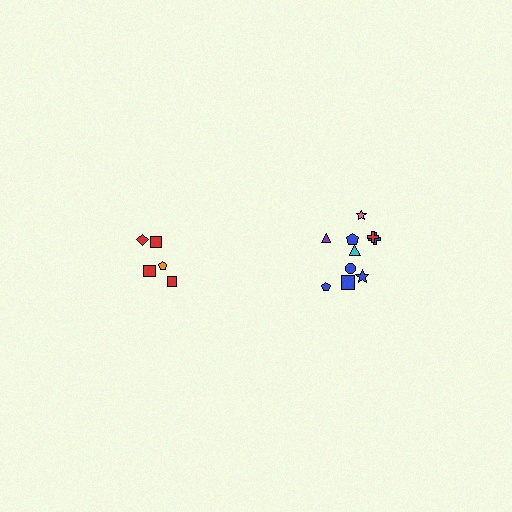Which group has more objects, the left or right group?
The right group.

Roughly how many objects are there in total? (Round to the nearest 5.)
Roughly 15 objects in total.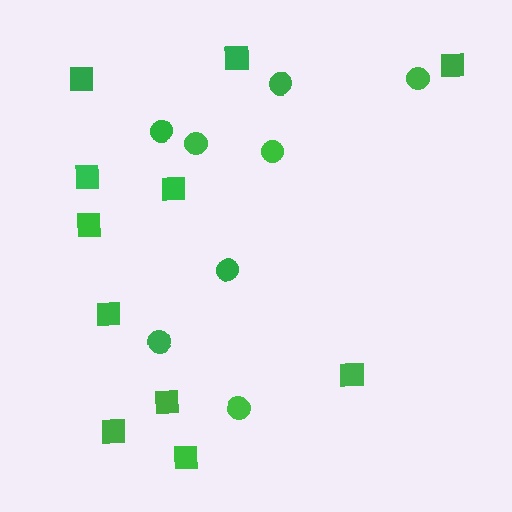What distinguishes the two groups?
There are 2 groups: one group of circles (8) and one group of squares (11).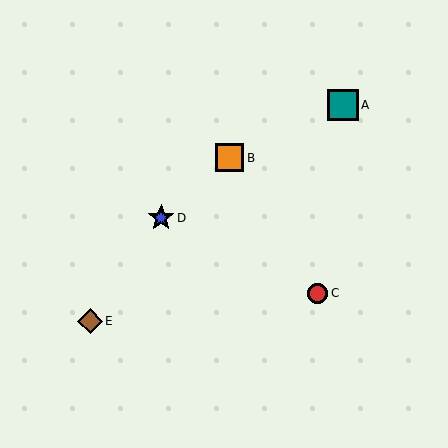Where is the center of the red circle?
The center of the red circle is at (318, 293).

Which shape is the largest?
The teal square (labeled A) is the largest.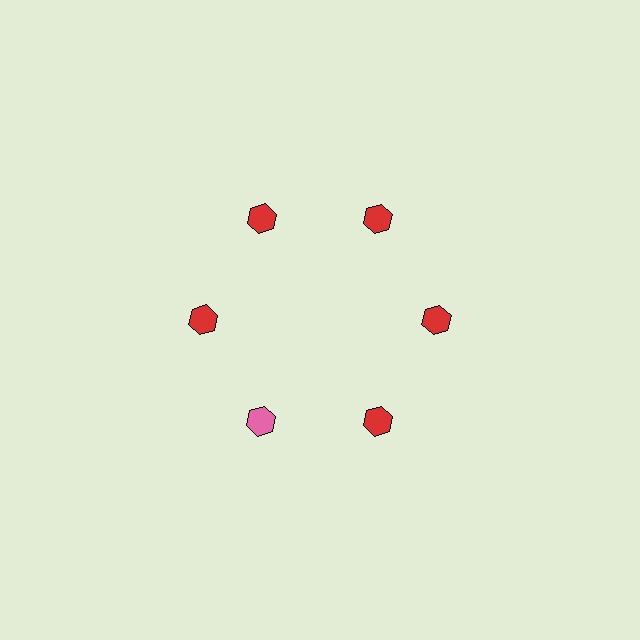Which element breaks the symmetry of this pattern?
The pink hexagon at roughly the 7 o'clock position breaks the symmetry. All other shapes are red hexagons.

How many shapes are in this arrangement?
There are 6 shapes arranged in a ring pattern.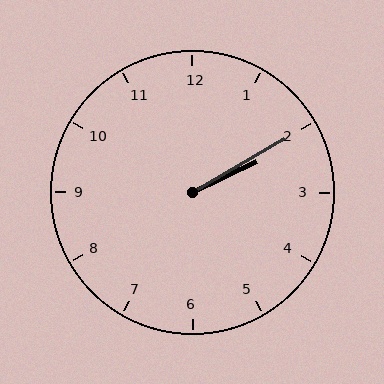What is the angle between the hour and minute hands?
Approximately 5 degrees.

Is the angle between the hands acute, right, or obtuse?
It is acute.